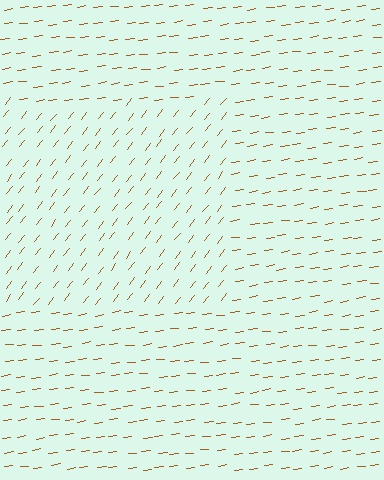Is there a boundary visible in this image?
Yes, there is a texture boundary formed by a change in line orientation.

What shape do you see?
I see a rectangle.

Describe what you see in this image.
The image is filled with small brown line segments. A rectangle region in the image has lines oriented differently from the surrounding lines, creating a visible texture boundary.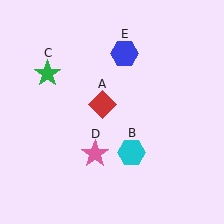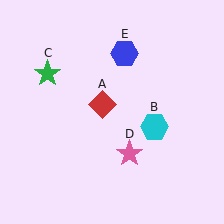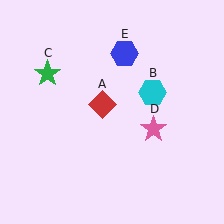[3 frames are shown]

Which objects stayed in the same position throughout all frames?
Red diamond (object A) and green star (object C) and blue hexagon (object E) remained stationary.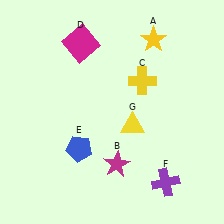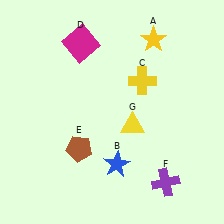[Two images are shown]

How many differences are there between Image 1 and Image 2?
There are 2 differences between the two images.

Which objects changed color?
B changed from magenta to blue. E changed from blue to brown.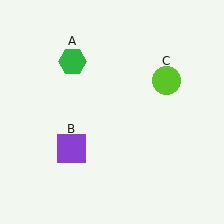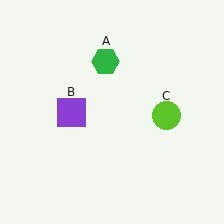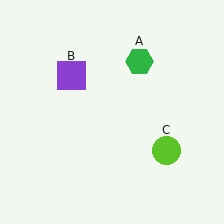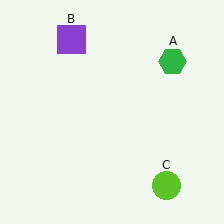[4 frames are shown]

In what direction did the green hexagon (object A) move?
The green hexagon (object A) moved right.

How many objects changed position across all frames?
3 objects changed position: green hexagon (object A), purple square (object B), lime circle (object C).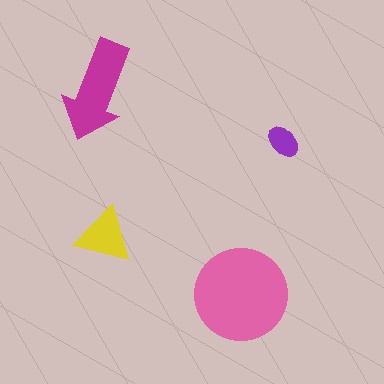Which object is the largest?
The pink circle.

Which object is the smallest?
The purple ellipse.